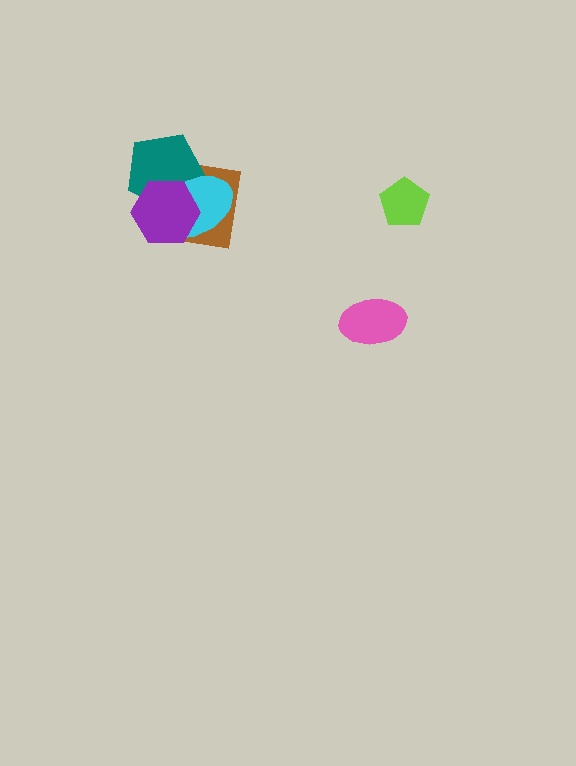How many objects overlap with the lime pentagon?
0 objects overlap with the lime pentagon.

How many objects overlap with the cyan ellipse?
3 objects overlap with the cyan ellipse.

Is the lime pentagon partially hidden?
No, no other shape covers it.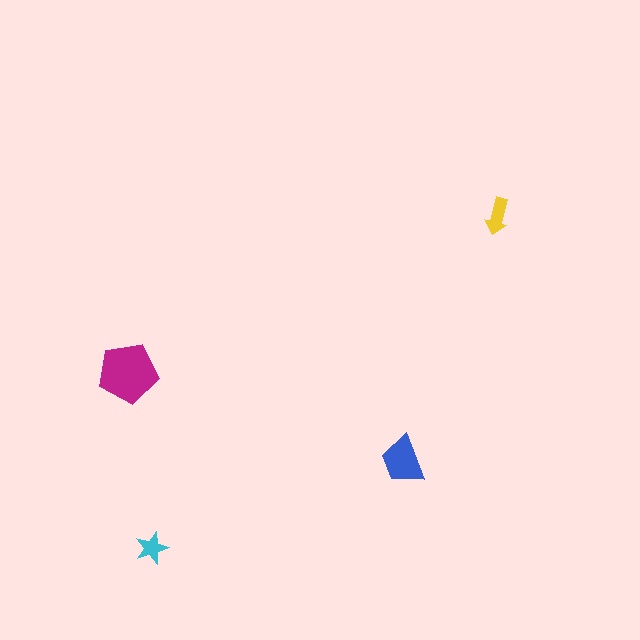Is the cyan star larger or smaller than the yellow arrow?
Smaller.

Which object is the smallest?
The cyan star.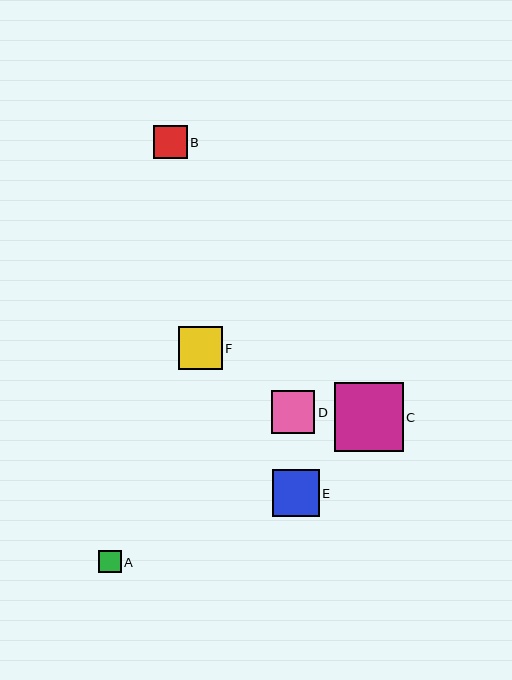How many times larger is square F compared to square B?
Square F is approximately 1.3 times the size of square B.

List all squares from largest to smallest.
From largest to smallest: C, E, D, F, B, A.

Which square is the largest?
Square C is the largest with a size of approximately 69 pixels.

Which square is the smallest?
Square A is the smallest with a size of approximately 22 pixels.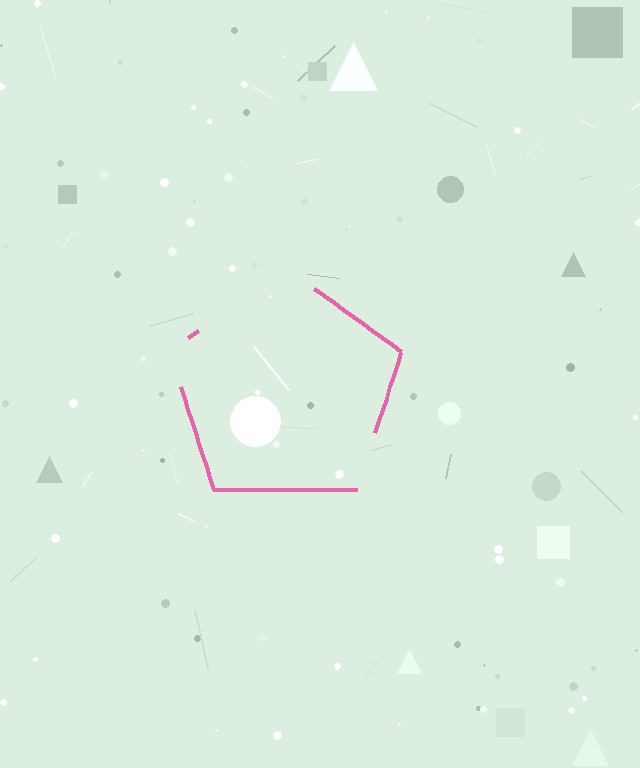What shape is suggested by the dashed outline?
The dashed outline suggests a pentagon.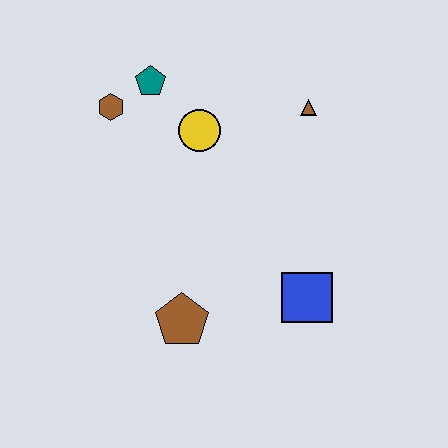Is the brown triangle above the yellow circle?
Yes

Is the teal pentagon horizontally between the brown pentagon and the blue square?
No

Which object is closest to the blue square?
The brown pentagon is closest to the blue square.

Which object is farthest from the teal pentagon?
The blue square is farthest from the teal pentagon.